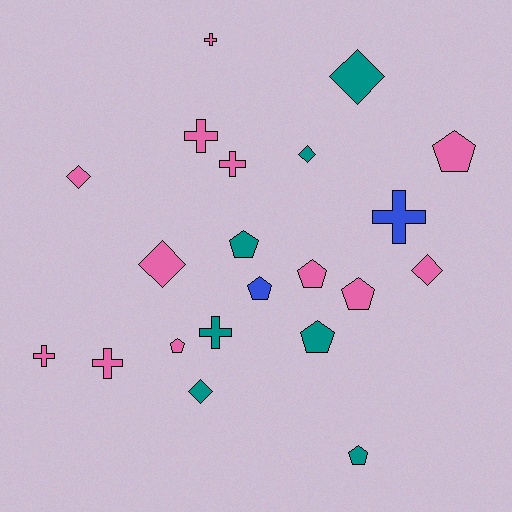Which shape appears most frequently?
Pentagon, with 8 objects.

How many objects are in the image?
There are 21 objects.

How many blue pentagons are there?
There is 1 blue pentagon.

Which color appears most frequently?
Pink, with 12 objects.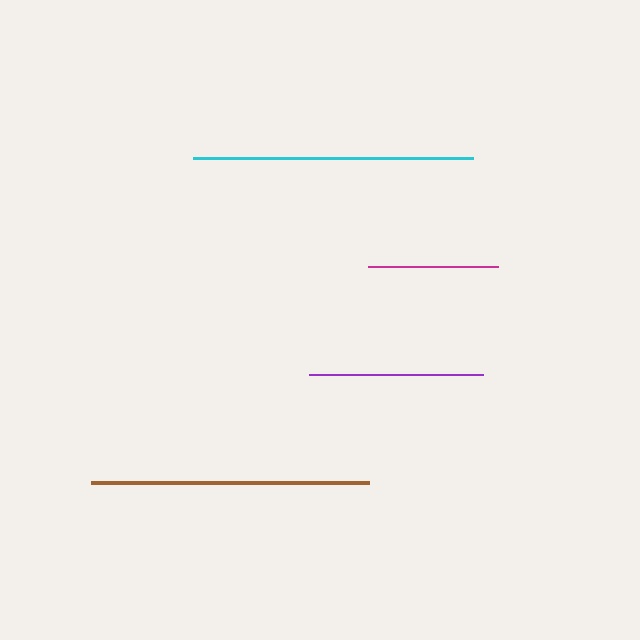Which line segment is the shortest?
The magenta line is the shortest at approximately 130 pixels.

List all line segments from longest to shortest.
From longest to shortest: cyan, brown, purple, magenta.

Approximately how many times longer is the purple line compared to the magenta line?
The purple line is approximately 1.3 times the length of the magenta line.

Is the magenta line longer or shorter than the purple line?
The purple line is longer than the magenta line.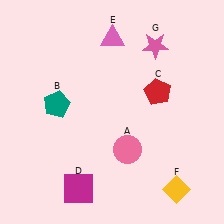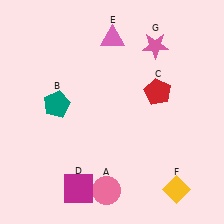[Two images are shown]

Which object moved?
The pink circle (A) moved down.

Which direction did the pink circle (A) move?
The pink circle (A) moved down.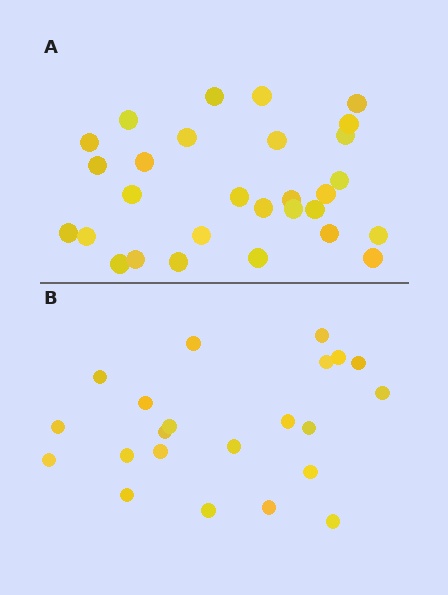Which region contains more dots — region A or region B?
Region A (the top region) has more dots.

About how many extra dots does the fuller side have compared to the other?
Region A has roughly 8 or so more dots than region B.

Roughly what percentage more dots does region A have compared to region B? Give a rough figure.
About 30% more.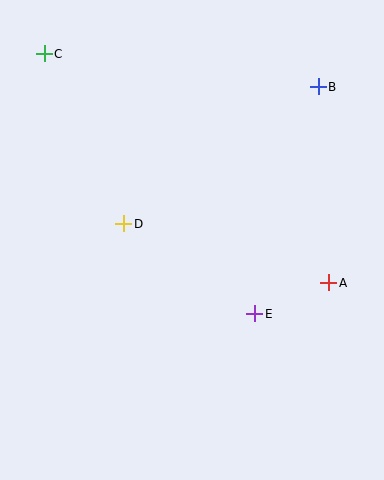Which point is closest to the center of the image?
Point D at (124, 224) is closest to the center.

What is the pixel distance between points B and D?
The distance between B and D is 238 pixels.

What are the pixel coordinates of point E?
Point E is at (255, 314).